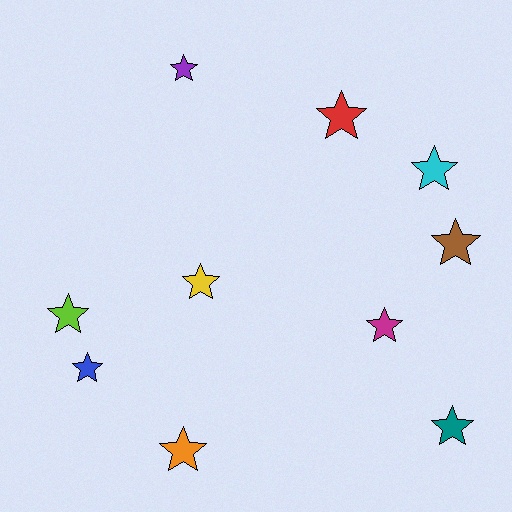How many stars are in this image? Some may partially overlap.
There are 10 stars.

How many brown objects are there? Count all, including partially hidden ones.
There is 1 brown object.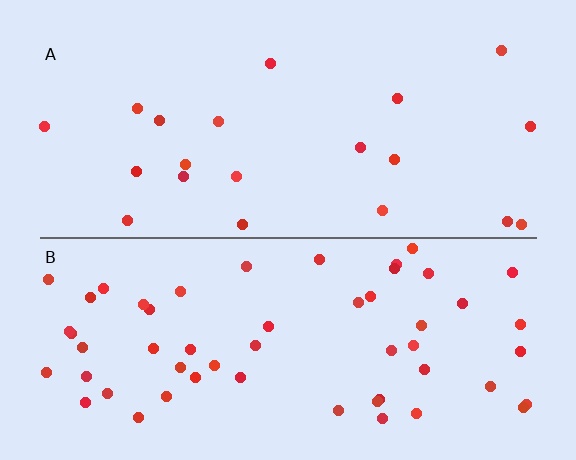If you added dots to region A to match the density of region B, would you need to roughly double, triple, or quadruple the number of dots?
Approximately triple.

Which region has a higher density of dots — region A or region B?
B (the bottom).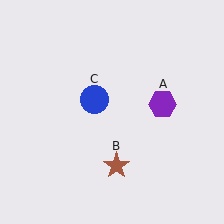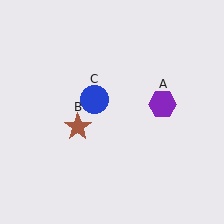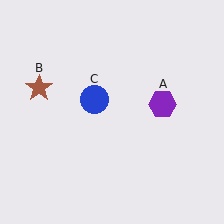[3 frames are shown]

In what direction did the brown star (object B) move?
The brown star (object B) moved up and to the left.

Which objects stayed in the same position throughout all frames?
Purple hexagon (object A) and blue circle (object C) remained stationary.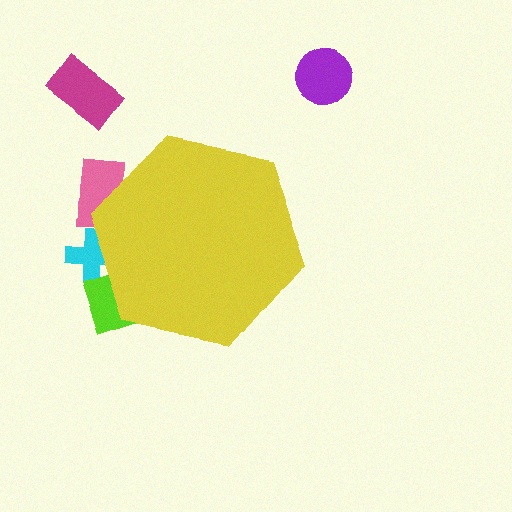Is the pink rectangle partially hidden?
Yes, the pink rectangle is partially hidden behind the yellow hexagon.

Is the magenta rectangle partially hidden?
No, the magenta rectangle is fully visible.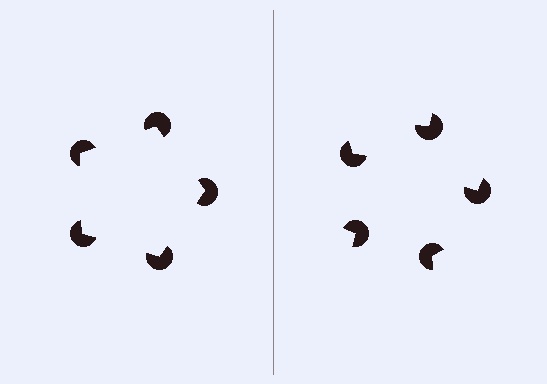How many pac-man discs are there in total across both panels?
10 — 5 on each side.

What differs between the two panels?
The pac-man discs are positioned identically on both sides; only the wedge orientations differ. On the left they align to a pentagon; on the right they are misaligned.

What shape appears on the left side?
An illusory pentagon.